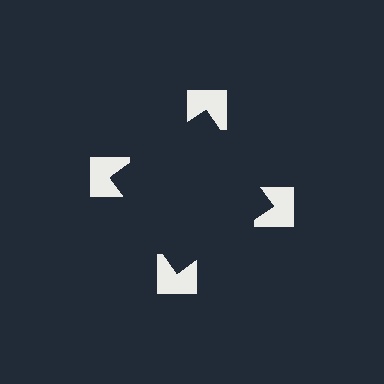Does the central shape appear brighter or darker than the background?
It typically appears slightly darker than the background, even though no actual brightness change is drawn.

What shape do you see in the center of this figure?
An illusory square — its edges are inferred from the aligned wedge cuts in the notched squares, not physically drawn.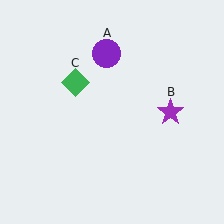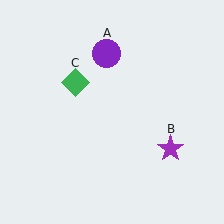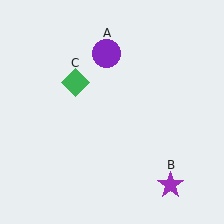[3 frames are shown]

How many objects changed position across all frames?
1 object changed position: purple star (object B).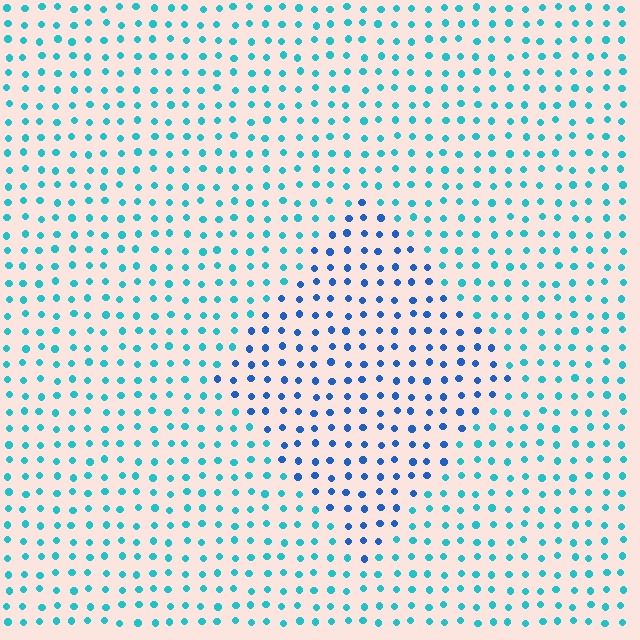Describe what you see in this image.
The image is filled with small cyan elements in a uniform arrangement. A diamond-shaped region is visible where the elements are tinted to a slightly different hue, forming a subtle color boundary.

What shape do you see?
I see a diamond.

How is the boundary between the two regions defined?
The boundary is defined purely by a slight shift in hue (about 34 degrees). Spacing, size, and orientation are identical on both sides.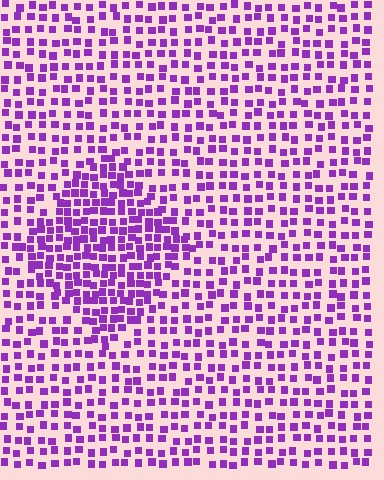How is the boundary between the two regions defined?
The boundary is defined by a change in element density (approximately 1.8x ratio). All elements are the same color, size, and shape.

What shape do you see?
I see a diamond.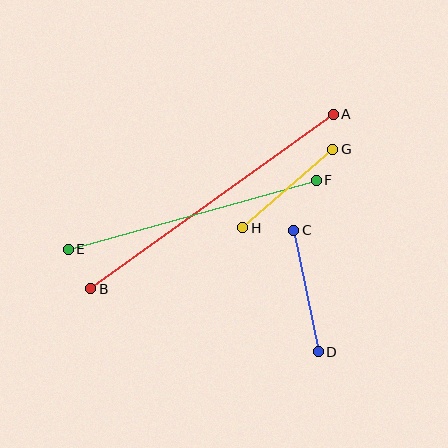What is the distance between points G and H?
The distance is approximately 120 pixels.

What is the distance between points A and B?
The distance is approximately 299 pixels.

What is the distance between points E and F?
The distance is approximately 257 pixels.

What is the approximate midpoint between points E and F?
The midpoint is at approximately (192, 215) pixels.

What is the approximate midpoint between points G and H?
The midpoint is at approximately (288, 189) pixels.